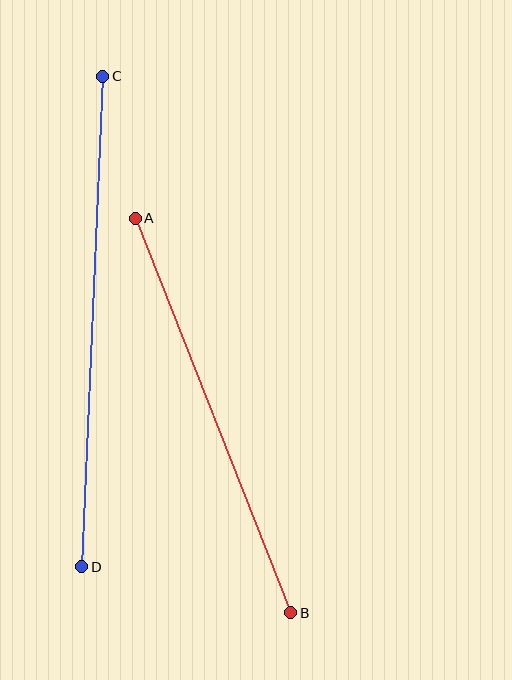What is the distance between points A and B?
The distance is approximately 424 pixels.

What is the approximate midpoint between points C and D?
The midpoint is at approximately (92, 321) pixels.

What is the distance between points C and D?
The distance is approximately 491 pixels.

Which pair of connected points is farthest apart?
Points C and D are farthest apart.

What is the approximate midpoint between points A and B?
The midpoint is at approximately (213, 415) pixels.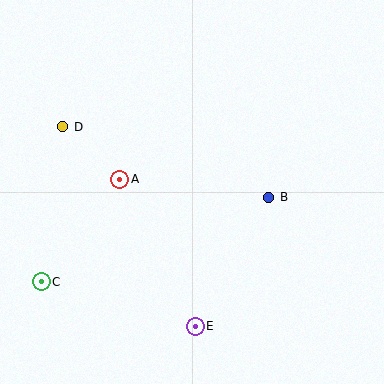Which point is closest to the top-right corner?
Point B is closest to the top-right corner.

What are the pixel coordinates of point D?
Point D is at (63, 127).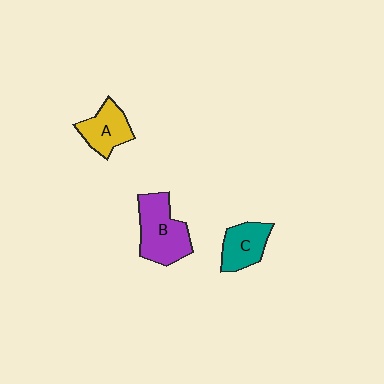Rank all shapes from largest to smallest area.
From largest to smallest: B (purple), A (yellow), C (teal).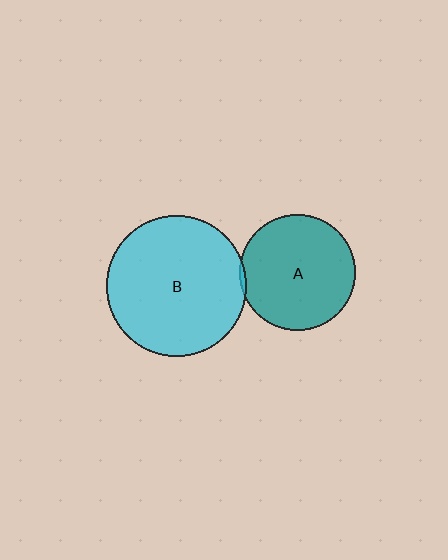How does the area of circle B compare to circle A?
Approximately 1.5 times.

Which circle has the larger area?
Circle B (cyan).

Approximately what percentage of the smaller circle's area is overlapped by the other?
Approximately 5%.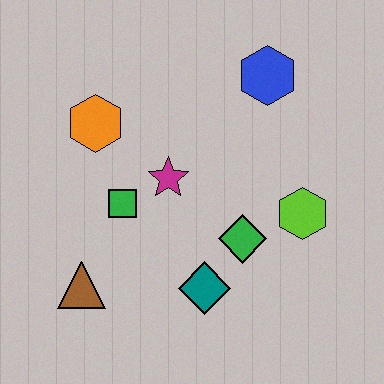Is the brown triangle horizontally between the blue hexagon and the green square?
No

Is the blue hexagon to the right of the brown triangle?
Yes